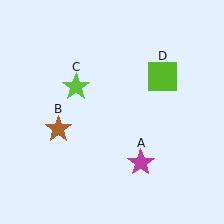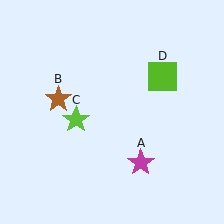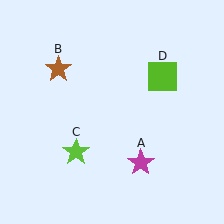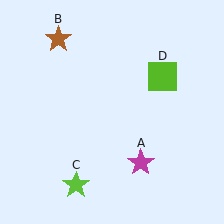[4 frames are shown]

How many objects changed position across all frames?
2 objects changed position: brown star (object B), lime star (object C).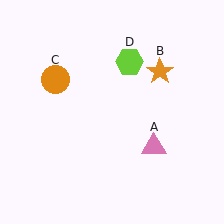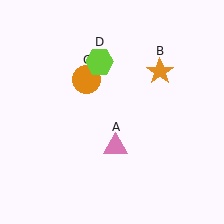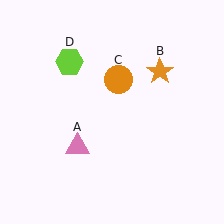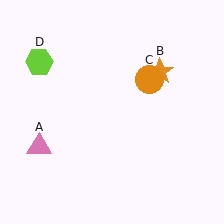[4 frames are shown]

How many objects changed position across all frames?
3 objects changed position: pink triangle (object A), orange circle (object C), lime hexagon (object D).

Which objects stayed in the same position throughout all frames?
Orange star (object B) remained stationary.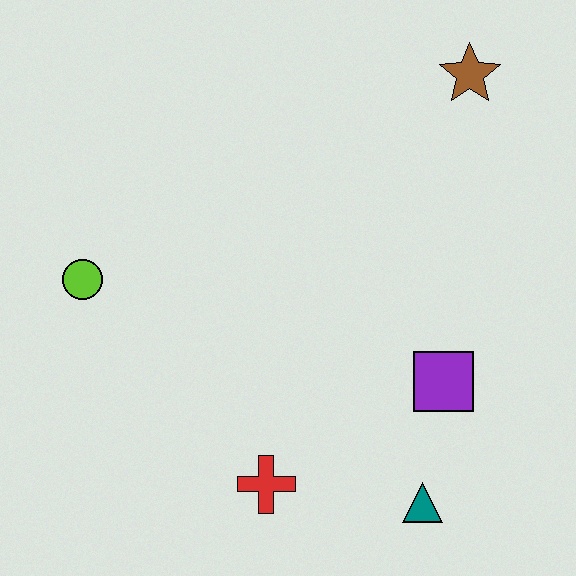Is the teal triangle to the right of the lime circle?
Yes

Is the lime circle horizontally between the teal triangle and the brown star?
No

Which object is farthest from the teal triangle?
The brown star is farthest from the teal triangle.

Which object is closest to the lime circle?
The red cross is closest to the lime circle.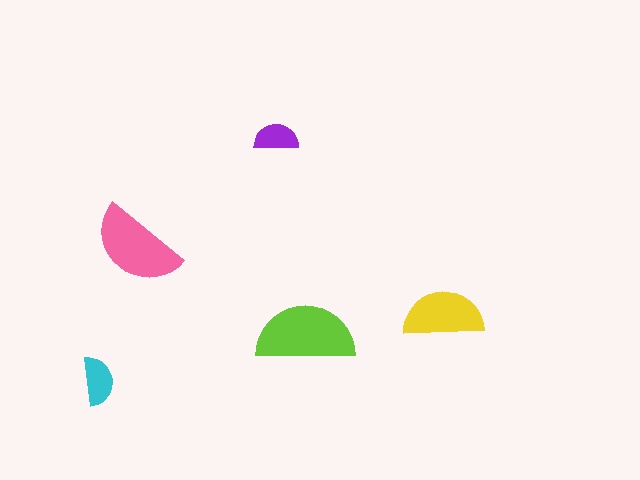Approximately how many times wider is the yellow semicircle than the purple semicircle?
About 2 times wider.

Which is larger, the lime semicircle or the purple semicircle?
The lime one.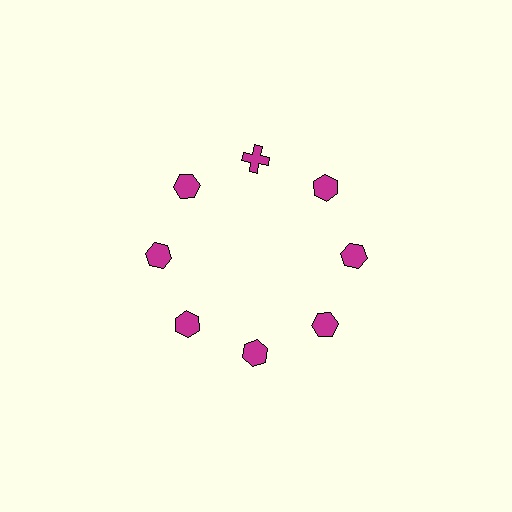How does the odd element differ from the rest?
It has a different shape: cross instead of hexagon.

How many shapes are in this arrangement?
There are 8 shapes arranged in a ring pattern.